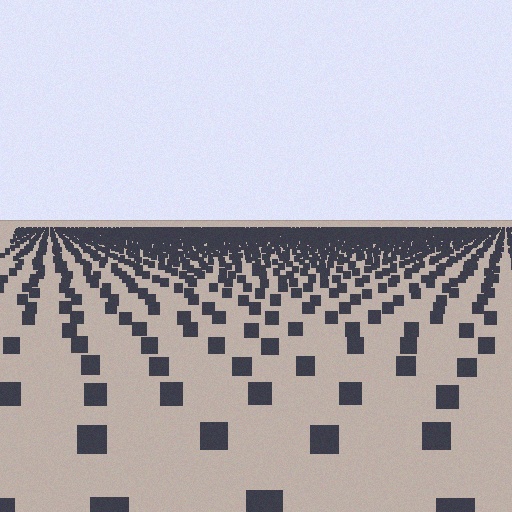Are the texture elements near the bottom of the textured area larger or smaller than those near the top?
Larger. Near the bottom, elements are closer to the viewer and appear at a bigger on-screen size.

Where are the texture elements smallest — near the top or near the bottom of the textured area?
Near the top.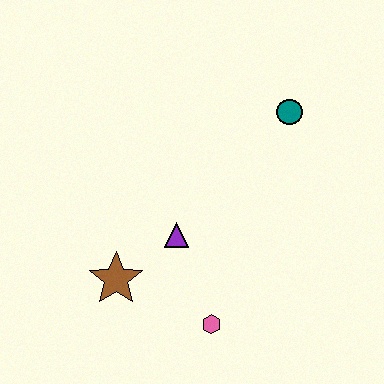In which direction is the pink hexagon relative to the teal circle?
The pink hexagon is below the teal circle.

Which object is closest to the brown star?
The purple triangle is closest to the brown star.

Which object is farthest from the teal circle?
The brown star is farthest from the teal circle.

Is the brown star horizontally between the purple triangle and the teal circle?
No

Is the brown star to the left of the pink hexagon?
Yes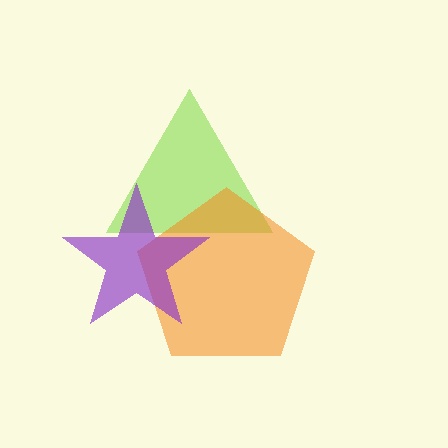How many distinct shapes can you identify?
There are 3 distinct shapes: a lime triangle, an orange pentagon, a purple star.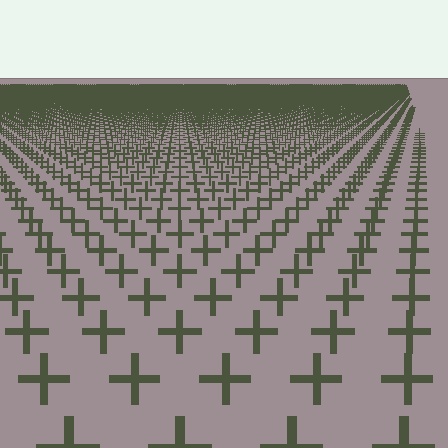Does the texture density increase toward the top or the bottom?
Density increases toward the top.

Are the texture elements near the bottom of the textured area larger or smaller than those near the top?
Larger. Near the bottom, elements are closer to the viewer and appear at a bigger on-screen size.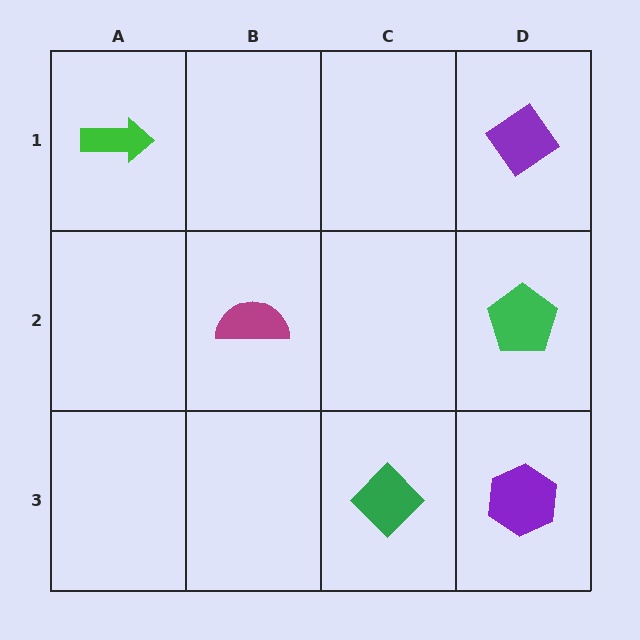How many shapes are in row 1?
2 shapes.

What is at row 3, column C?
A green diamond.